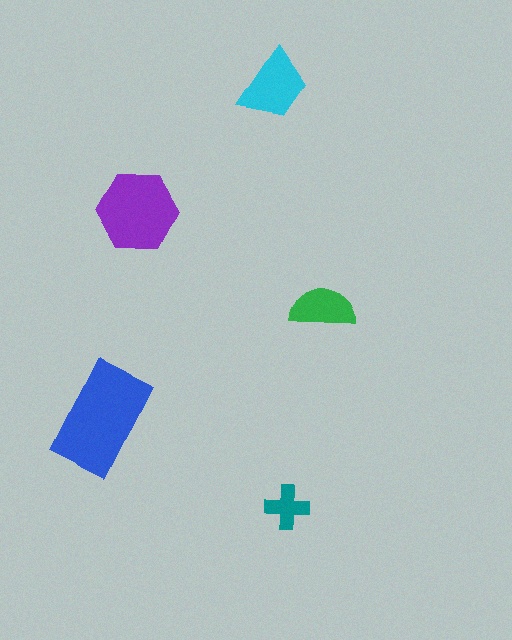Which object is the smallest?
The teal cross.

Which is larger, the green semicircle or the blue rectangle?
The blue rectangle.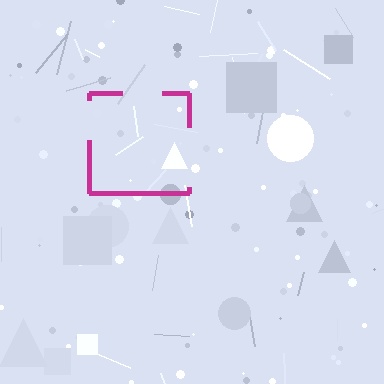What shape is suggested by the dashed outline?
The dashed outline suggests a square.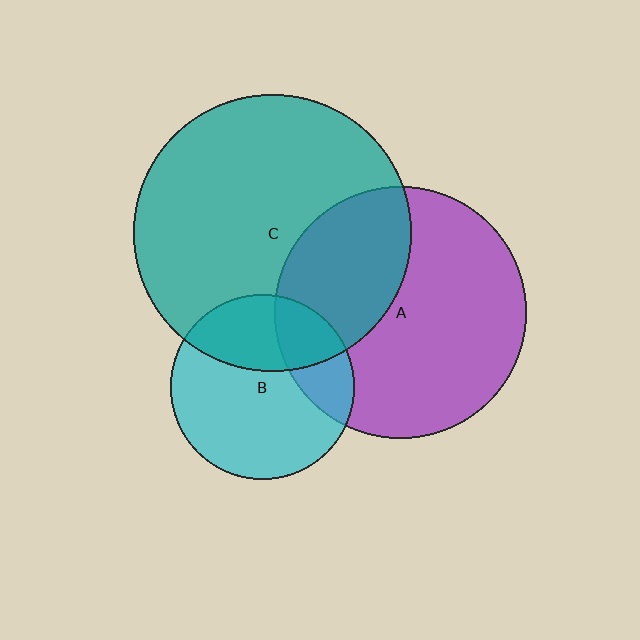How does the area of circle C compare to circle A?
Approximately 1.2 times.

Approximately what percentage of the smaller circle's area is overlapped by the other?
Approximately 35%.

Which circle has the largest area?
Circle C (teal).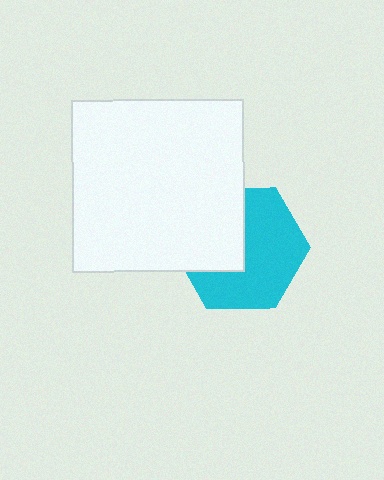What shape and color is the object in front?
The object in front is a white square.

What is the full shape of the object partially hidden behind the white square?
The partially hidden object is a cyan hexagon.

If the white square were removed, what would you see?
You would see the complete cyan hexagon.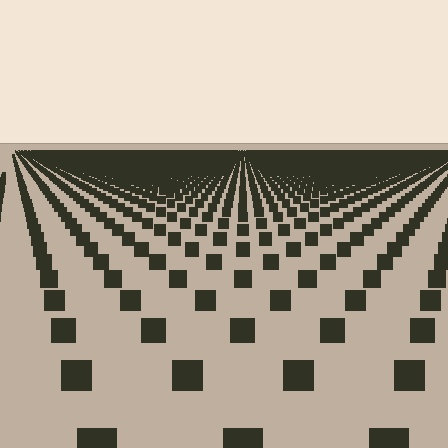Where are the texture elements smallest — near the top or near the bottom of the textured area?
Near the top.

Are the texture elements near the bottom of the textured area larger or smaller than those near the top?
Larger. Near the bottom, elements are closer to the viewer and appear at a bigger on-screen size.